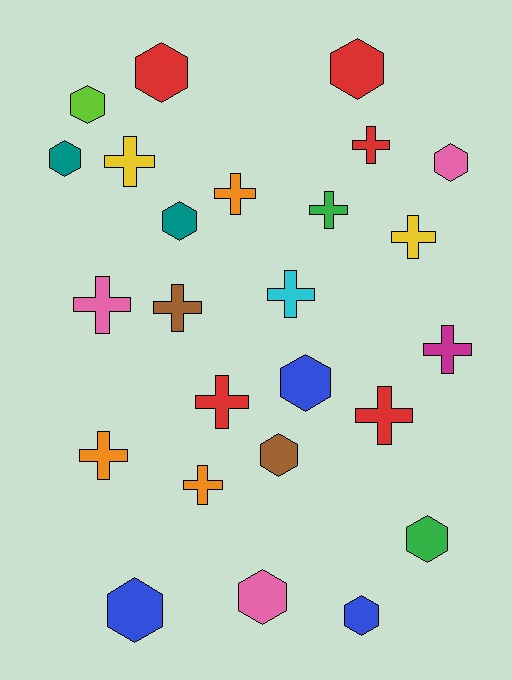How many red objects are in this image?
There are 5 red objects.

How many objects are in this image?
There are 25 objects.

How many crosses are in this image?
There are 13 crosses.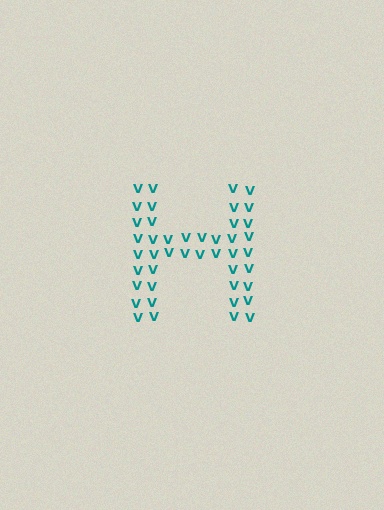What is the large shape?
The large shape is the letter H.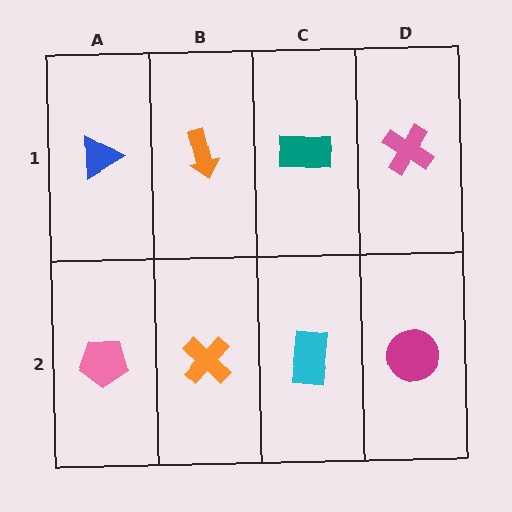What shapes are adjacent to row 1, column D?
A magenta circle (row 2, column D), a teal rectangle (row 1, column C).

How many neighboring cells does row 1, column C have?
3.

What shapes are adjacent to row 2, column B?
An orange arrow (row 1, column B), a pink pentagon (row 2, column A), a cyan rectangle (row 2, column C).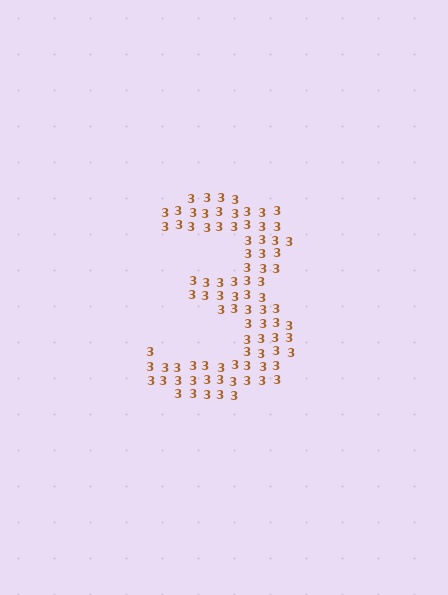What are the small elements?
The small elements are digit 3's.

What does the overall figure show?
The overall figure shows the digit 3.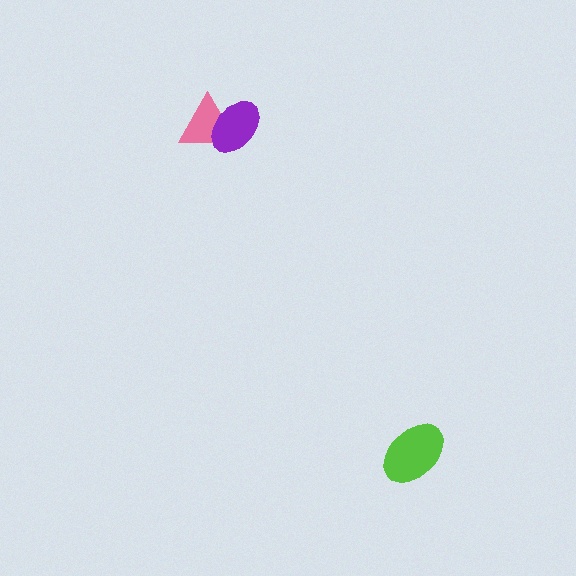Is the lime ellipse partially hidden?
No, no other shape covers it.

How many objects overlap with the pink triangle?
1 object overlaps with the pink triangle.